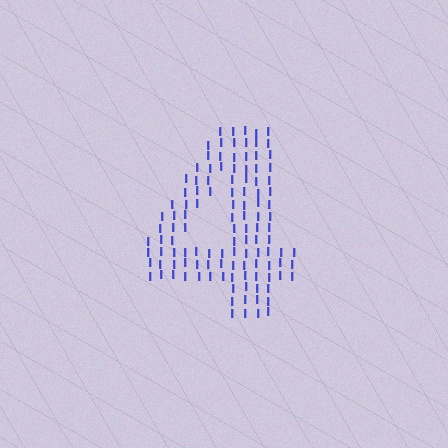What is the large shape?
The large shape is the digit 4.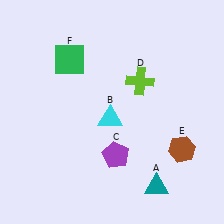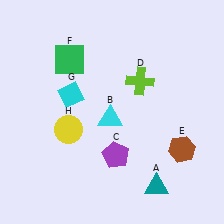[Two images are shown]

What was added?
A cyan diamond (G), a yellow circle (H) were added in Image 2.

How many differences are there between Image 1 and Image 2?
There are 2 differences between the two images.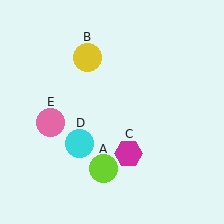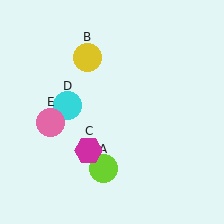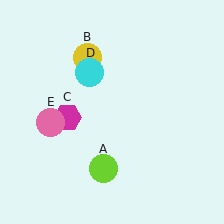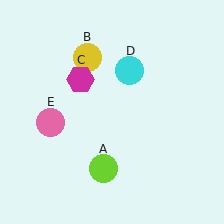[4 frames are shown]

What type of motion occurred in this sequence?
The magenta hexagon (object C), cyan circle (object D) rotated clockwise around the center of the scene.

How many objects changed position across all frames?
2 objects changed position: magenta hexagon (object C), cyan circle (object D).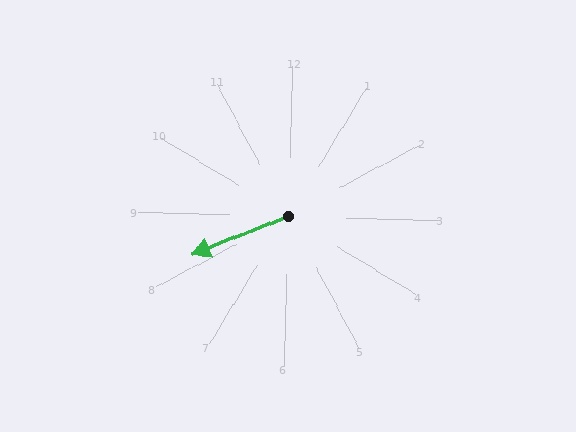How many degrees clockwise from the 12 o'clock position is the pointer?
Approximately 247 degrees.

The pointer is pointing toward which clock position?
Roughly 8 o'clock.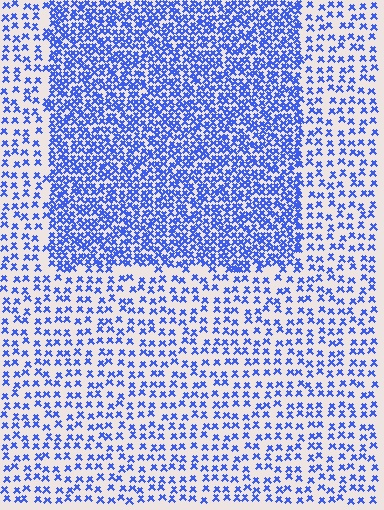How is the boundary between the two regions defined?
The boundary is defined by a change in element density (approximately 2.3x ratio). All elements are the same color, size, and shape.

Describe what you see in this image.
The image contains small blue elements arranged at two different densities. A rectangle-shaped region is visible where the elements are more densely packed than the surrounding area.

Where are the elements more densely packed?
The elements are more densely packed inside the rectangle boundary.